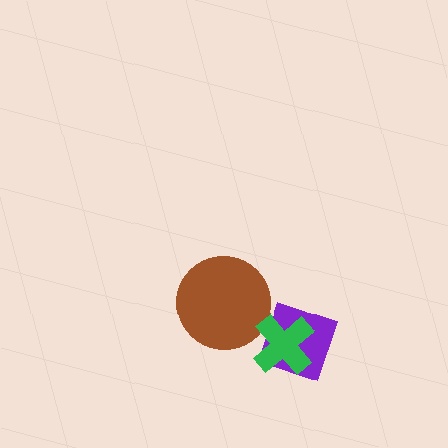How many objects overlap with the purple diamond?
1 object overlaps with the purple diamond.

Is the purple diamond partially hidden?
Yes, it is partially covered by another shape.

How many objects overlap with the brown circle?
0 objects overlap with the brown circle.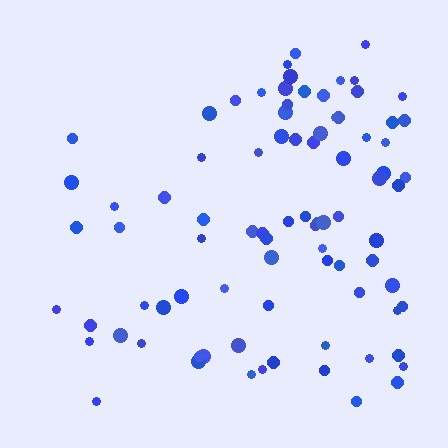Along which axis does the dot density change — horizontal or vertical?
Horizontal.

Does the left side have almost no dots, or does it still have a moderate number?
Still a moderate number, just noticeably fewer than the right.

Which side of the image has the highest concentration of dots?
The right.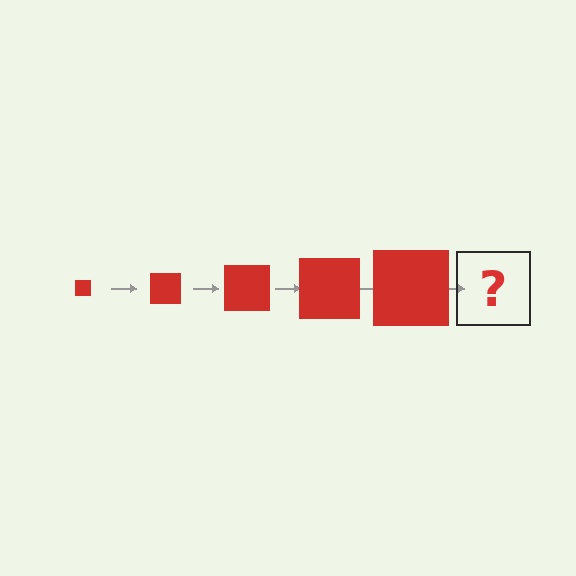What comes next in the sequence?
The next element should be a red square, larger than the previous one.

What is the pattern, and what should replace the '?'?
The pattern is that the square gets progressively larger each step. The '?' should be a red square, larger than the previous one.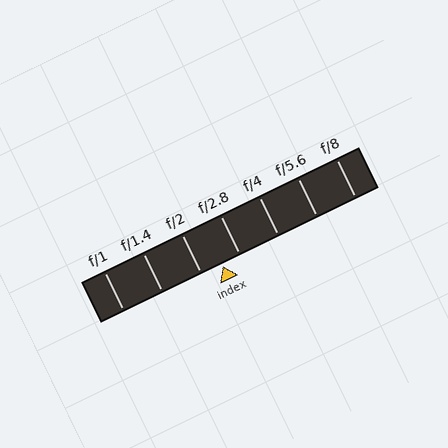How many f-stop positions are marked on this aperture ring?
There are 7 f-stop positions marked.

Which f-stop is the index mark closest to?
The index mark is closest to f/2.8.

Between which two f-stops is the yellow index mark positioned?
The index mark is between f/2 and f/2.8.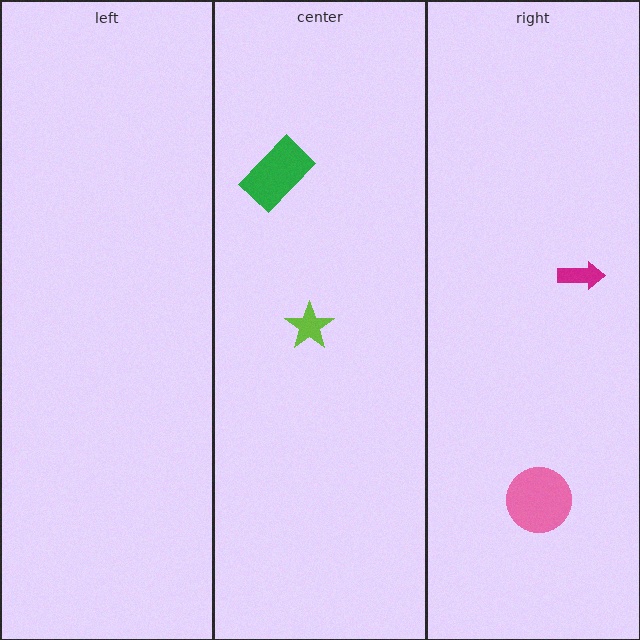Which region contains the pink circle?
The right region.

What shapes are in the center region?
The green rectangle, the lime star.